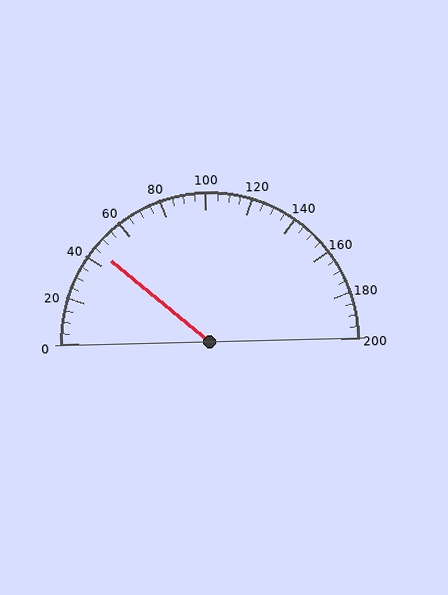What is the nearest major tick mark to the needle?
The nearest major tick mark is 40.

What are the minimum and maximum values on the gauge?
The gauge ranges from 0 to 200.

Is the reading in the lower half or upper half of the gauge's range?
The reading is in the lower half of the range (0 to 200).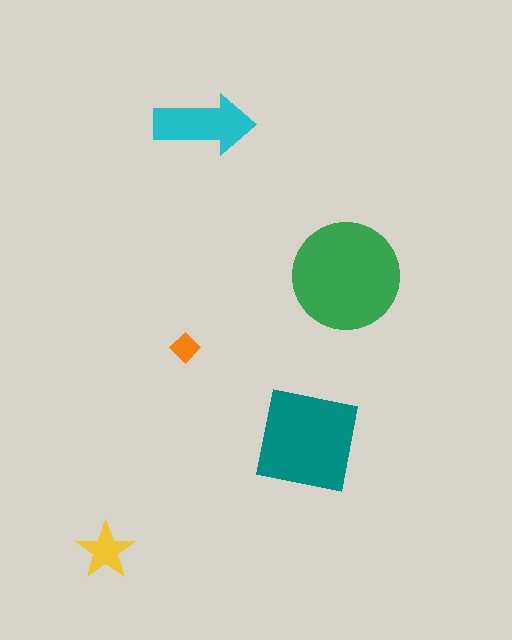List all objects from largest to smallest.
The green circle, the teal square, the cyan arrow, the yellow star, the orange diamond.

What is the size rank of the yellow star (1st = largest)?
4th.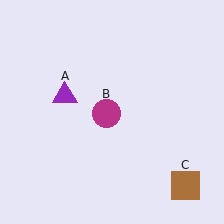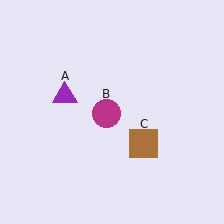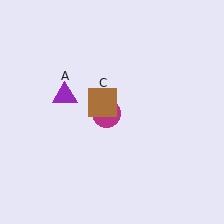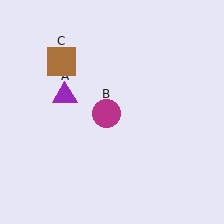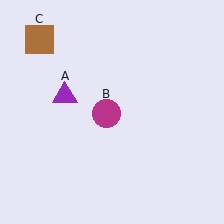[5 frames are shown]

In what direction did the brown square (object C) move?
The brown square (object C) moved up and to the left.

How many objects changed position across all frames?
1 object changed position: brown square (object C).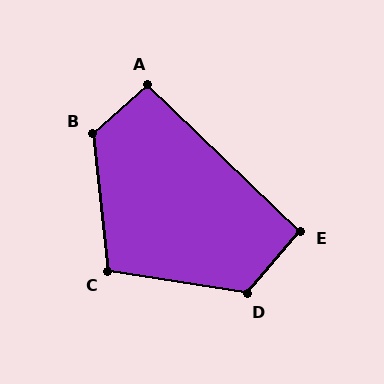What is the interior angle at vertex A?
Approximately 95 degrees (obtuse).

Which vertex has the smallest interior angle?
E, at approximately 93 degrees.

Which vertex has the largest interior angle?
B, at approximately 125 degrees.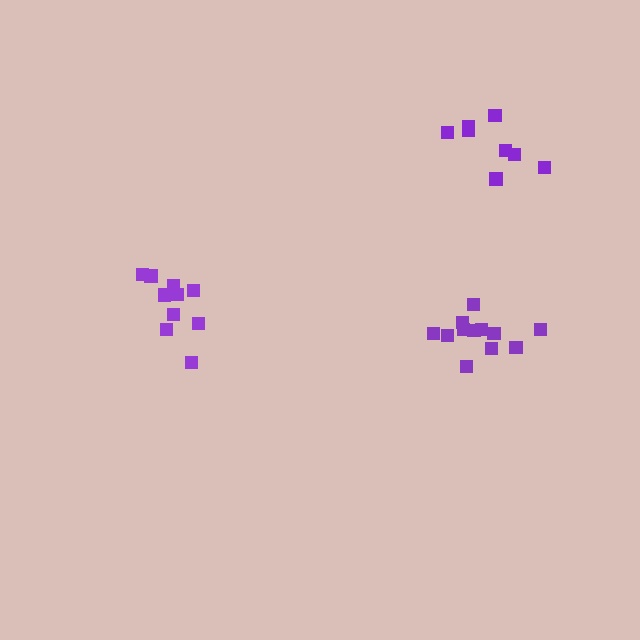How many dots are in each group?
Group 1: 12 dots, Group 2: 8 dots, Group 3: 10 dots (30 total).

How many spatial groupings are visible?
There are 3 spatial groupings.